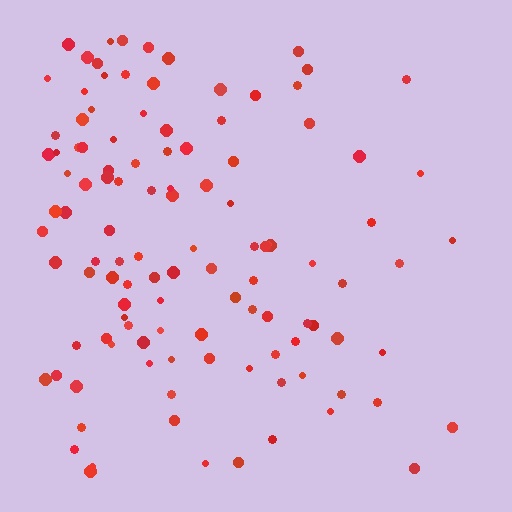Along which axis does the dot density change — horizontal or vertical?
Horizontal.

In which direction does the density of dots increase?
From right to left, with the left side densest.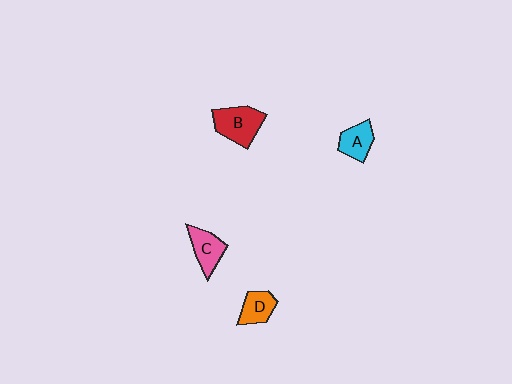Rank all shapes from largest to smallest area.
From largest to smallest: B (red), C (pink), A (cyan), D (orange).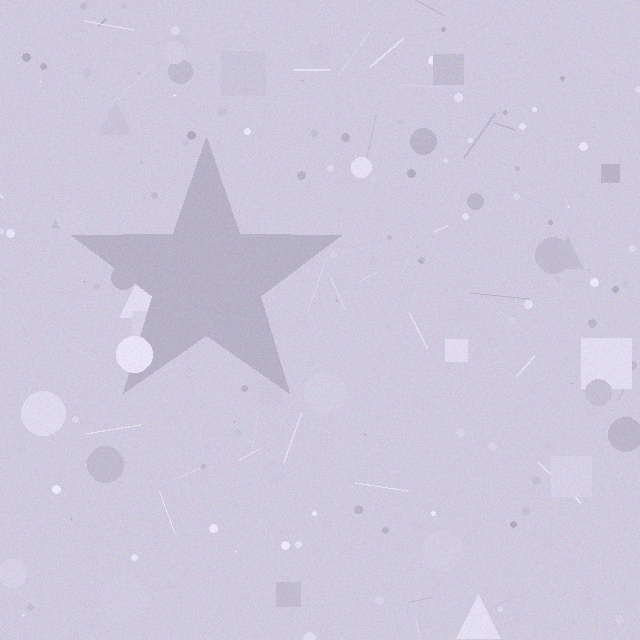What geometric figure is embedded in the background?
A star is embedded in the background.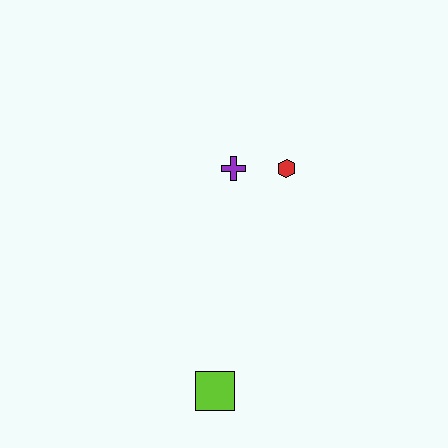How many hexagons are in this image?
There is 1 hexagon.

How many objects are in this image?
There are 3 objects.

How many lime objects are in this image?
There is 1 lime object.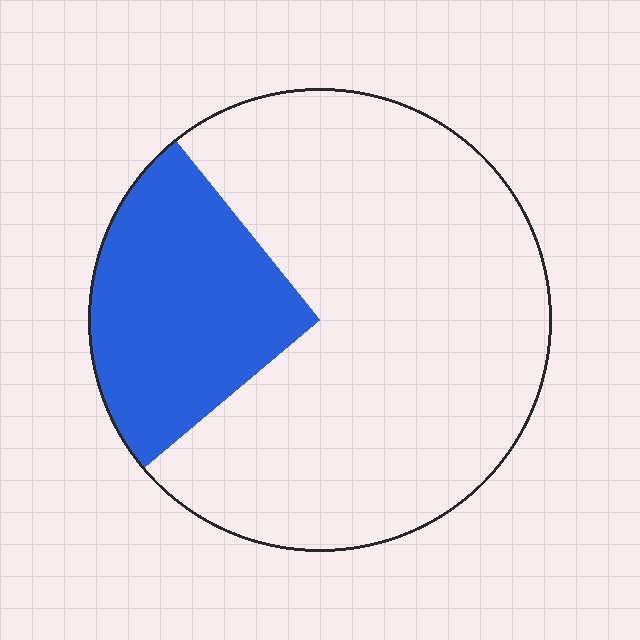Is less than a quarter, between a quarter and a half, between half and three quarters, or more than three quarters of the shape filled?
Between a quarter and a half.